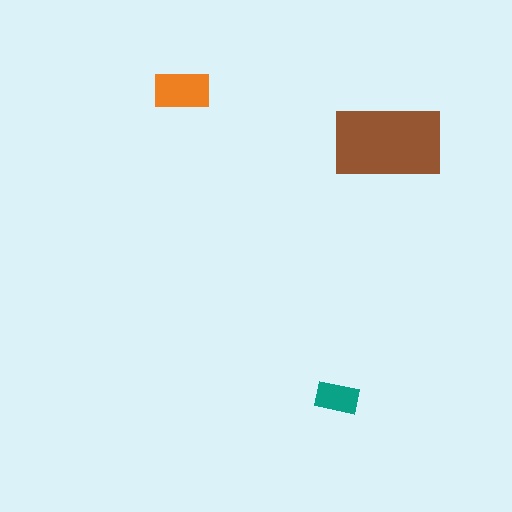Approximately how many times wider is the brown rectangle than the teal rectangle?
About 2.5 times wider.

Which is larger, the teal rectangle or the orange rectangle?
The orange one.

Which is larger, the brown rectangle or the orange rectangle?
The brown one.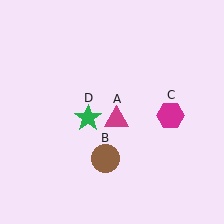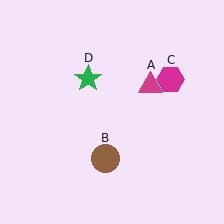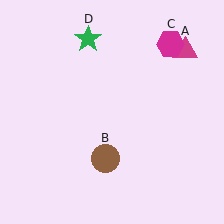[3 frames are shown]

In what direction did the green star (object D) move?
The green star (object D) moved up.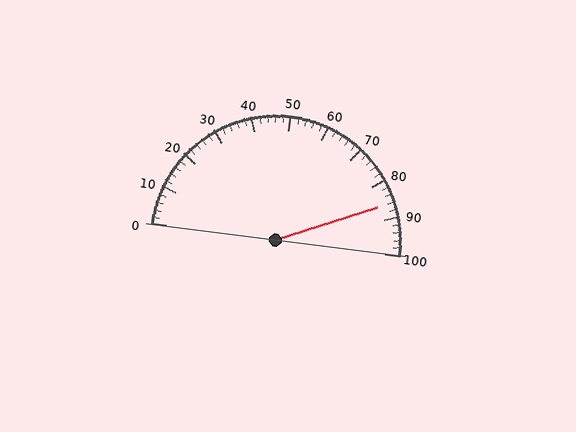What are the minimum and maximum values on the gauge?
The gauge ranges from 0 to 100.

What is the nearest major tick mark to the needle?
The nearest major tick mark is 90.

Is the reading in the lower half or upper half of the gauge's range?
The reading is in the upper half of the range (0 to 100).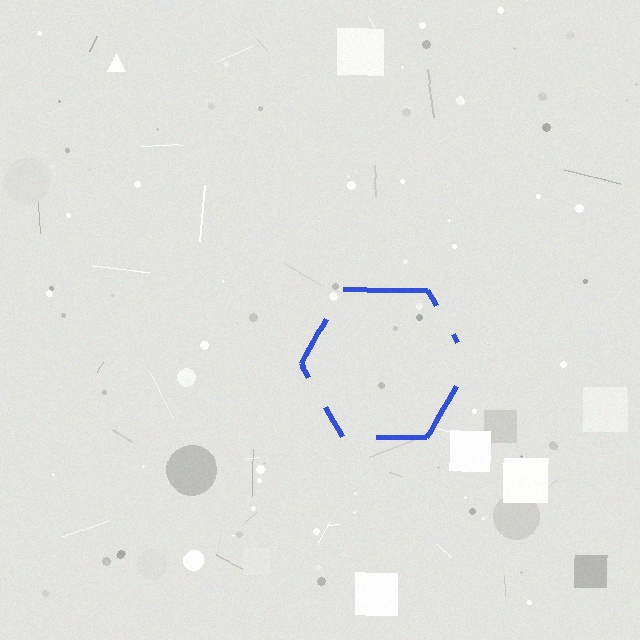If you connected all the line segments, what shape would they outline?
They would outline a hexagon.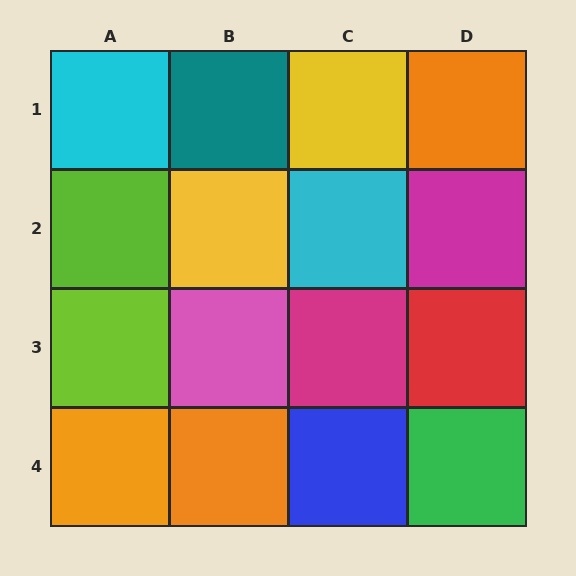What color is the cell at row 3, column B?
Pink.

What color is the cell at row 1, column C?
Yellow.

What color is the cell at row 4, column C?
Blue.